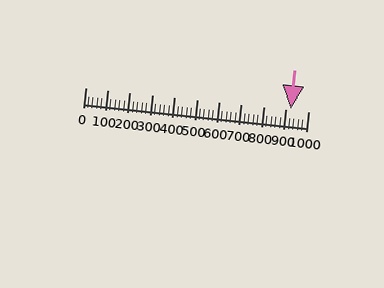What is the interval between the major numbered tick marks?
The major tick marks are spaced 100 units apart.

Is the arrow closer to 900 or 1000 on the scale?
The arrow is closer to 900.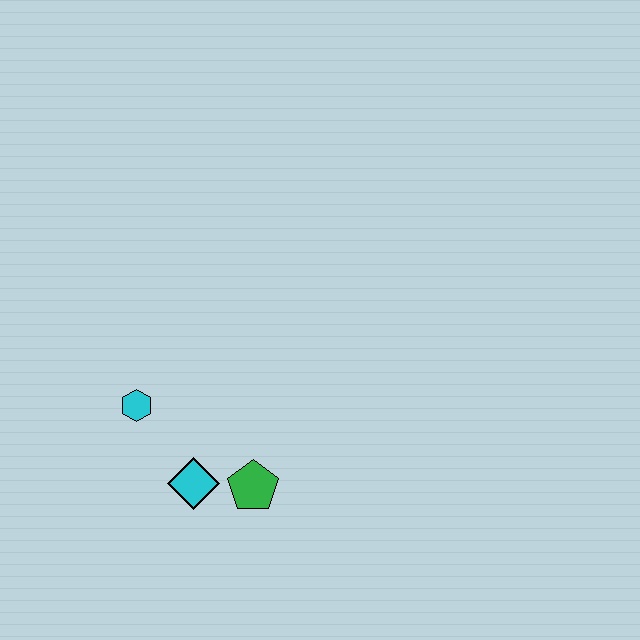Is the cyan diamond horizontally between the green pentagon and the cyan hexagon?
Yes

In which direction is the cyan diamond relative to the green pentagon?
The cyan diamond is to the left of the green pentagon.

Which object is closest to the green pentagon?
The cyan diamond is closest to the green pentagon.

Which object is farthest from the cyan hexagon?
The green pentagon is farthest from the cyan hexagon.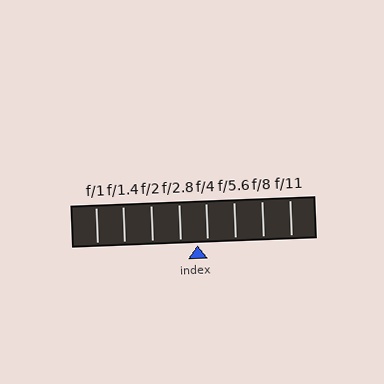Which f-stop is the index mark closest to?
The index mark is closest to f/4.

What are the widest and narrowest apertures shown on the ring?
The widest aperture shown is f/1 and the narrowest is f/11.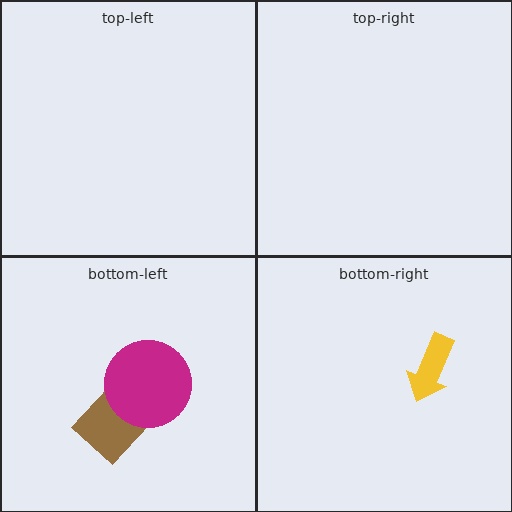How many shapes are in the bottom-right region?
1.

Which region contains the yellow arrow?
The bottom-right region.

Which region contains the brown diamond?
The bottom-left region.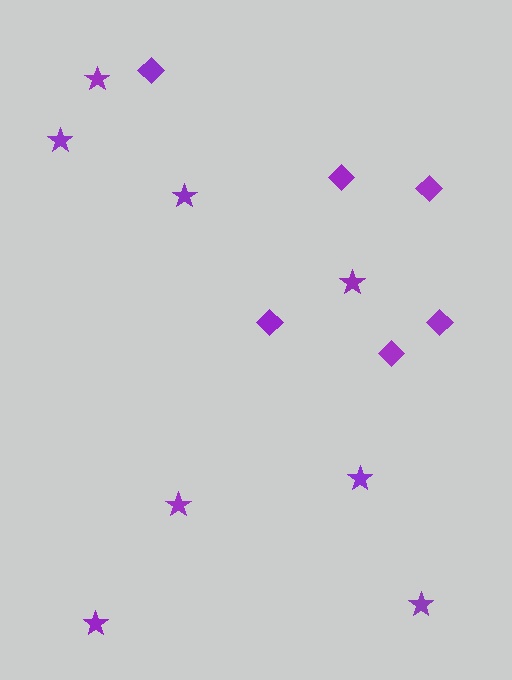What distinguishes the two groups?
There are 2 groups: one group of stars (8) and one group of diamonds (6).